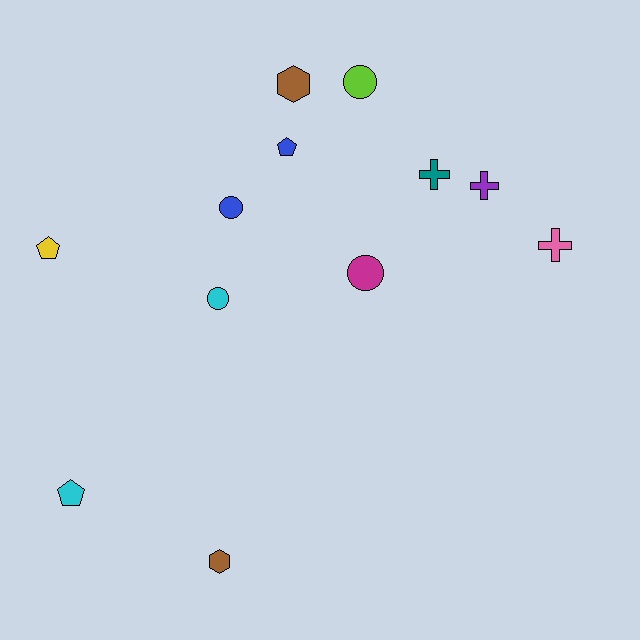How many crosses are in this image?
There are 3 crosses.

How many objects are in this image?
There are 12 objects.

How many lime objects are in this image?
There is 1 lime object.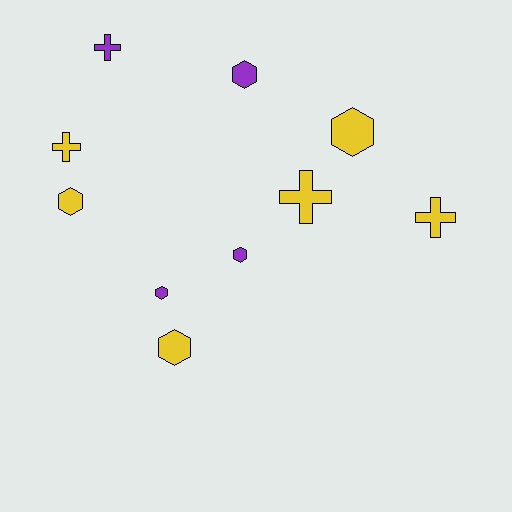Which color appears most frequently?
Yellow, with 6 objects.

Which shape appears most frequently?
Hexagon, with 6 objects.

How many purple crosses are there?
There is 1 purple cross.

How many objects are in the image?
There are 10 objects.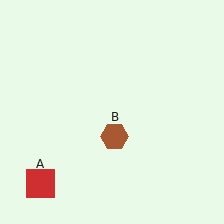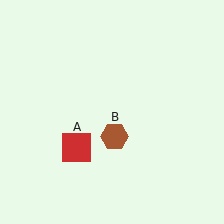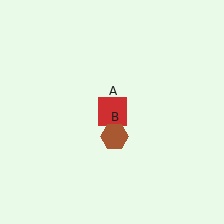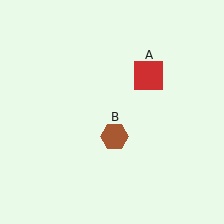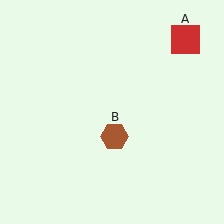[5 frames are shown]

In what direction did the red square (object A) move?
The red square (object A) moved up and to the right.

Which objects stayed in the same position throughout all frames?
Brown hexagon (object B) remained stationary.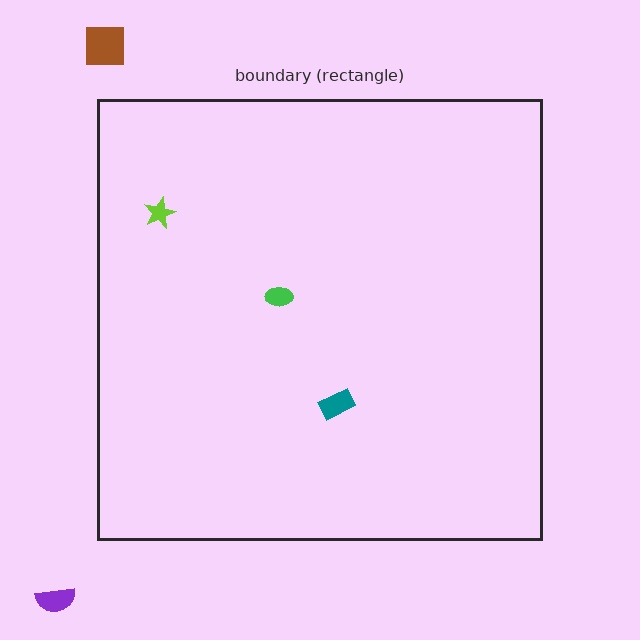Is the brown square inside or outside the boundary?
Outside.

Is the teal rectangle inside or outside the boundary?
Inside.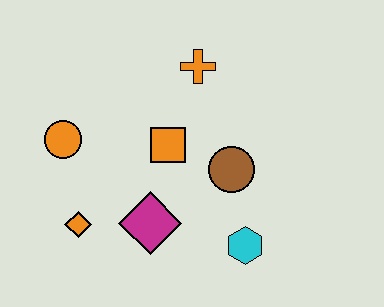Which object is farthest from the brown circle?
The orange circle is farthest from the brown circle.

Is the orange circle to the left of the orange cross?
Yes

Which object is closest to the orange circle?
The orange diamond is closest to the orange circle.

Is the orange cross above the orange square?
Yes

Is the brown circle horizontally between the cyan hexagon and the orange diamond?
Yes